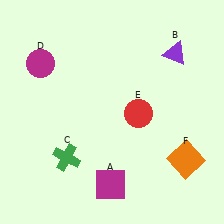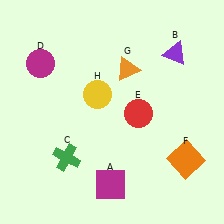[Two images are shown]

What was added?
An orange triangle (G), a yellow circle (H) were added in Image 2.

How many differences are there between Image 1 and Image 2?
There are 2 differences between the two images.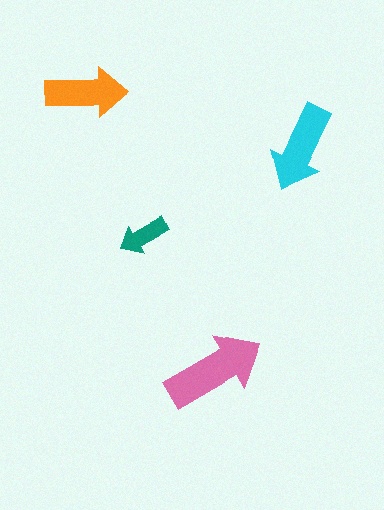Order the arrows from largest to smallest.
the pink one, the cyan one, the orange one, the teal one.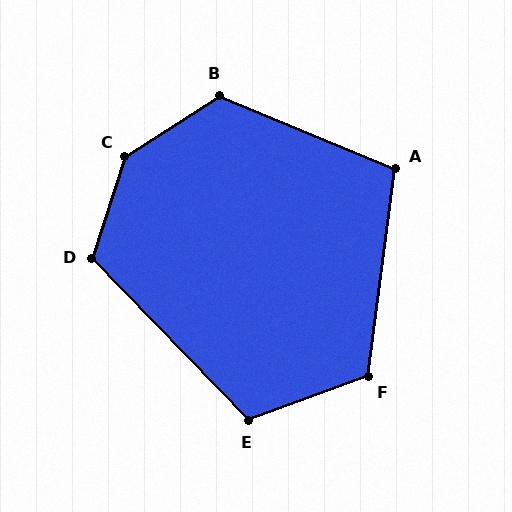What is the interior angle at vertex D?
Approximately 118 degrees (obtuse).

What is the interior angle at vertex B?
Approximately 124 degrees (obtuse).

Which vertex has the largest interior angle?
C, at approximately 141 degrees.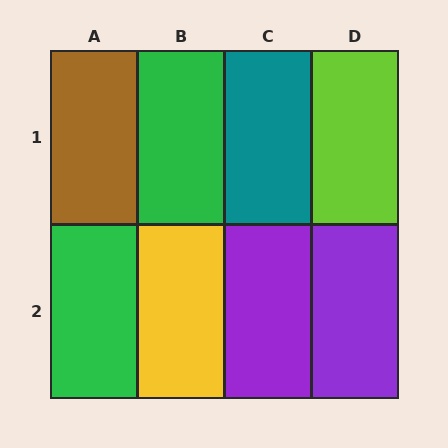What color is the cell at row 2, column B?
Yellow.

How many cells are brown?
1 cell is brown.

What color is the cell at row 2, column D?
Purple.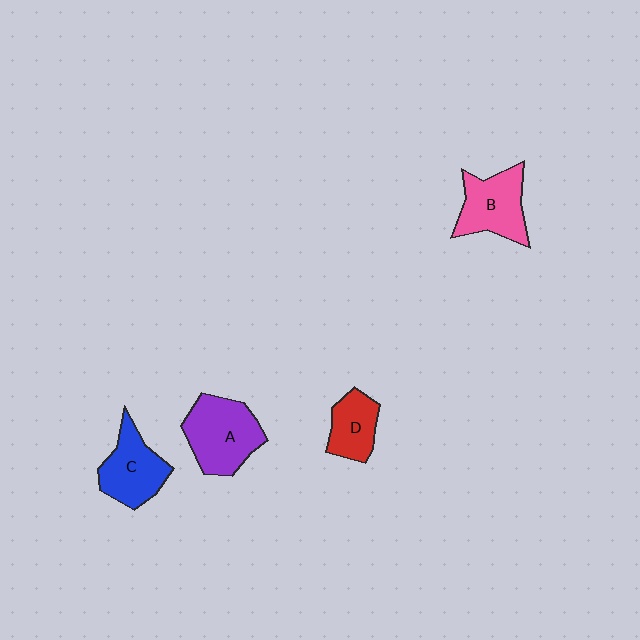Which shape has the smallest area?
Shape D (red).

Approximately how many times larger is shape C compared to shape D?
Approximately 1.3 times.